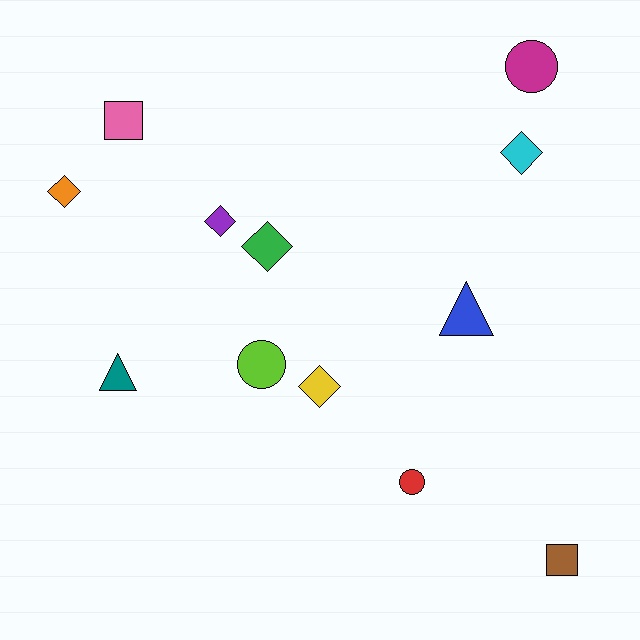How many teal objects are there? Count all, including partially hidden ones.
There is 1 teal object.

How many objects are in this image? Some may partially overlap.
There are 12 objects.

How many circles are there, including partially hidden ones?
There are 3 circles.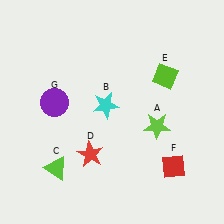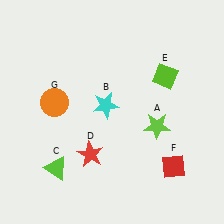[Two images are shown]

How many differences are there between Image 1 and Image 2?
There is 1 difference between the two images.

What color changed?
The circle (G) changed from purple in Image 1 to orange in Image 2.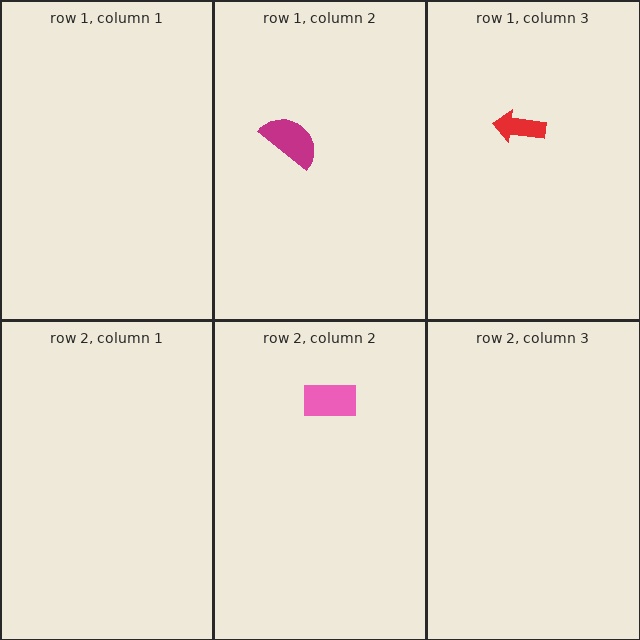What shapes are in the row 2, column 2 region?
The pink rectangle.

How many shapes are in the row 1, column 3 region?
1.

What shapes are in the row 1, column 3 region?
The red arrow.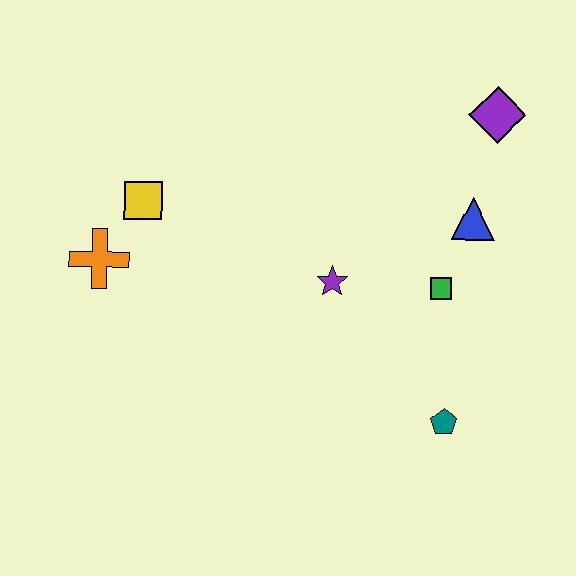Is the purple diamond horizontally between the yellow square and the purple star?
No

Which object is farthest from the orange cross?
The purple diamond is farthest from the orange cross.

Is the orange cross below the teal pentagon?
No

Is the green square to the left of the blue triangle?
Yes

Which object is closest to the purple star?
The green square is closest to the purple star.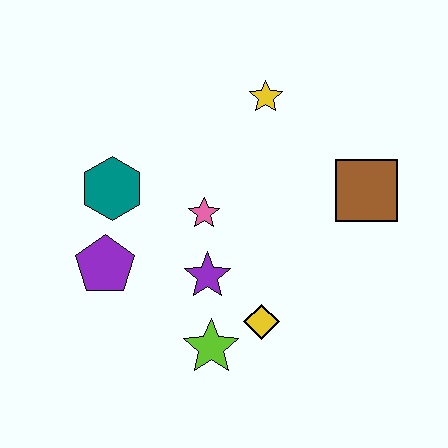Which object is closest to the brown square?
The yellow star is closest to the brown square.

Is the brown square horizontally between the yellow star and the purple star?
No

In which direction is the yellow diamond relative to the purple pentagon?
The yellow diamond is to the right of the purple pentagon.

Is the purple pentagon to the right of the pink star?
No